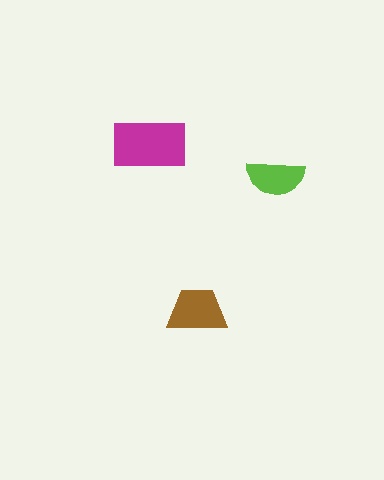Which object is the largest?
The magenta rectangle.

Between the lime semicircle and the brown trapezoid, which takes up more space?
The brown trapezoid.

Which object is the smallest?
The lime semicircle.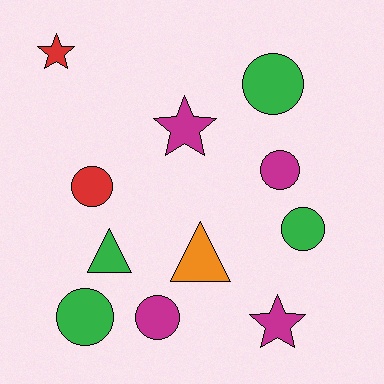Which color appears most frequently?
Green, with 4 objects.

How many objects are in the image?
There are 11 objects.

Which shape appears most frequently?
Circle, with 6 objects.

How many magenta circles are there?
There are 2 magenta circles.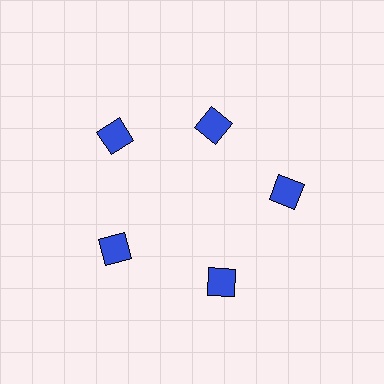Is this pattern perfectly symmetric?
No. The 5 blue diamonds are arranged in a ring, but one element near the 1 o'clock position is pulled inward toward the center, breaking the 5-fold rotational symmetry.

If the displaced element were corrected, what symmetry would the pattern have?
It would have 5-fold rotational symmetry — the pattern would map onto itself every 72 degrees.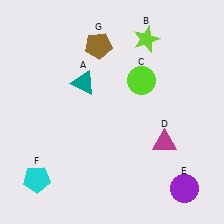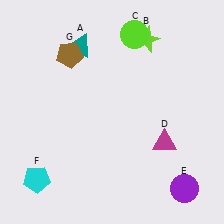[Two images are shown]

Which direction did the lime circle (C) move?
The lime circle (C) moved up.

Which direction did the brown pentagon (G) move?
The brown pentagon (G) moved left.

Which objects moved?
The objects that moved are: the teal triangle (A), the lime circle (C), the brown pentagon (G).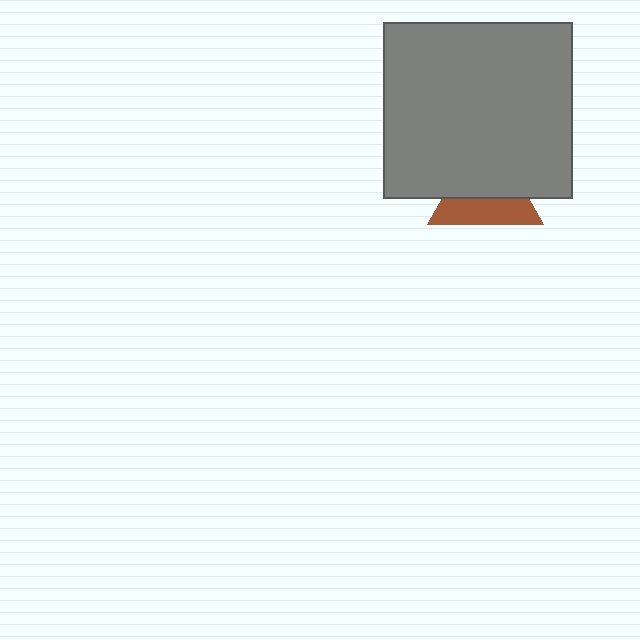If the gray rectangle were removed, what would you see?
You would see the complete brown triangle.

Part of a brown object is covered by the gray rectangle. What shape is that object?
It is a triangle.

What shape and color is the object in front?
The object in front is a gray rectangle.